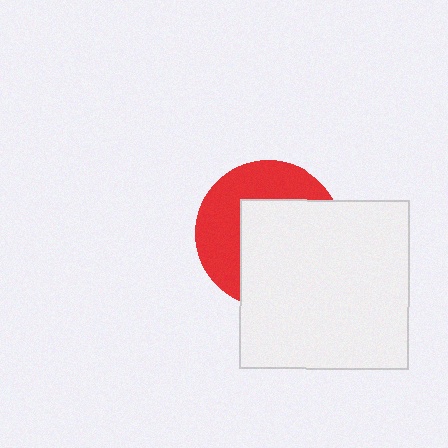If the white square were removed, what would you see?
You would see the complete red circle.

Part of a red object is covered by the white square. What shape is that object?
It is a circle.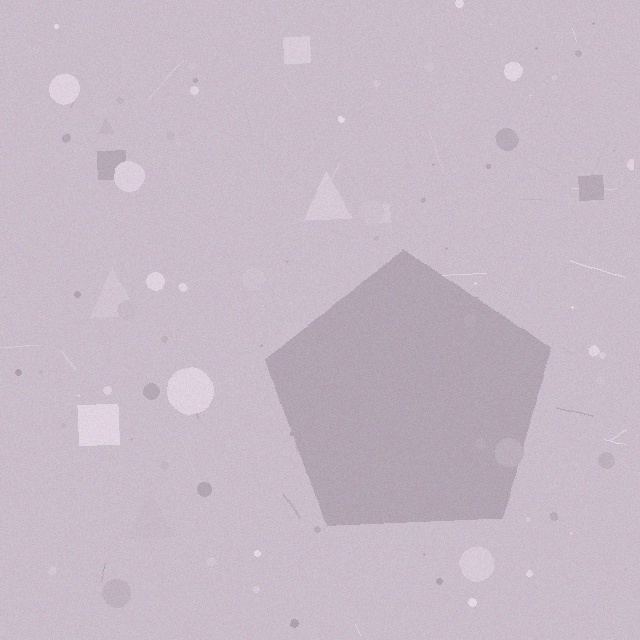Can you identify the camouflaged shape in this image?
The camouflaged shape is a pentagon.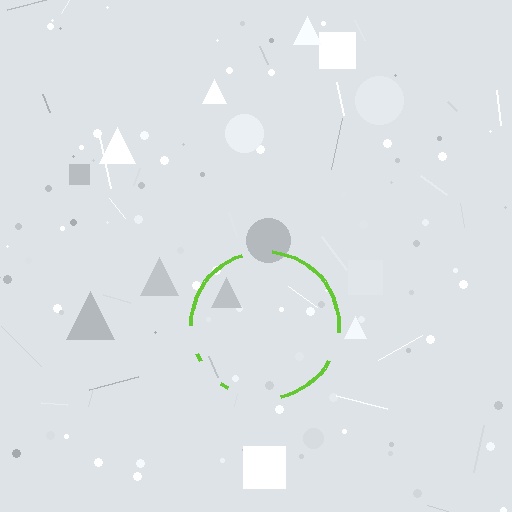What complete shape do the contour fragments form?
The contour fragments form a circle.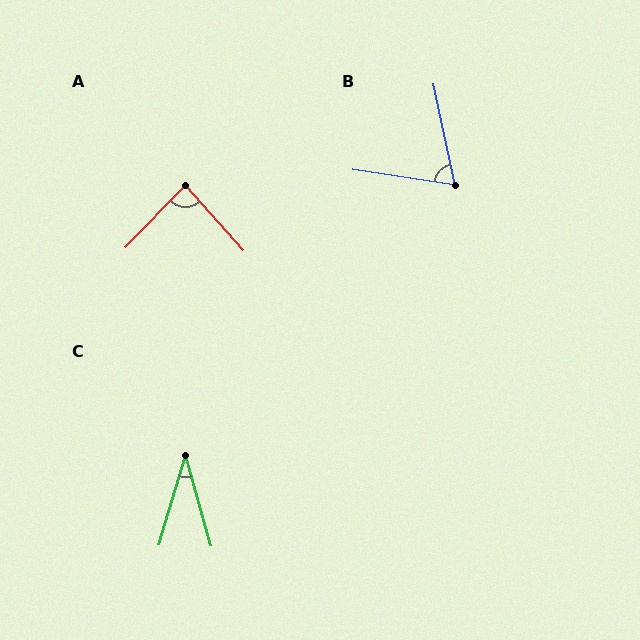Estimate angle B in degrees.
Approximately 70 degrees.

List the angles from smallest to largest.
C (33°), B (70°), A (86°).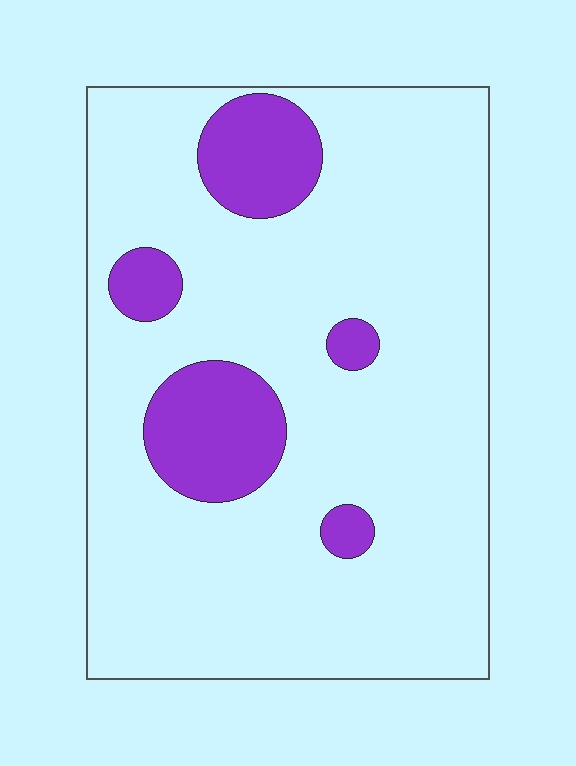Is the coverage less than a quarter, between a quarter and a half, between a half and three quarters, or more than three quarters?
Less than a quarter.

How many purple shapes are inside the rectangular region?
5.